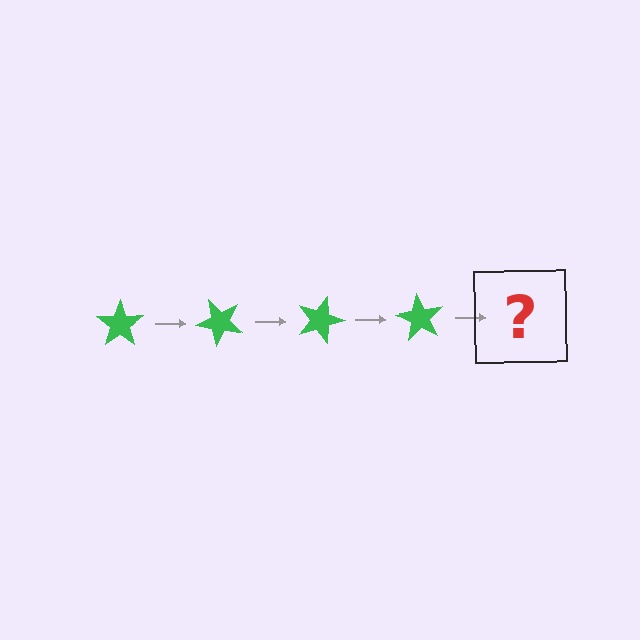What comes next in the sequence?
The next element should be a green star rotated 180 degrees.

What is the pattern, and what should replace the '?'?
The pattern is that the star rotates 45 degrees each step. The '?' should be a green star rotated 180 degrees.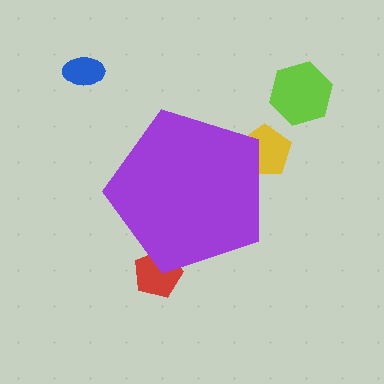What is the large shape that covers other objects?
A purple pentagon.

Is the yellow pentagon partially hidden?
Yes, the yellow pentagon is partially hidden behind the purple pentagon.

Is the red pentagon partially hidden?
Yes, the red pentagon is partially hidden behind the purple pentagon.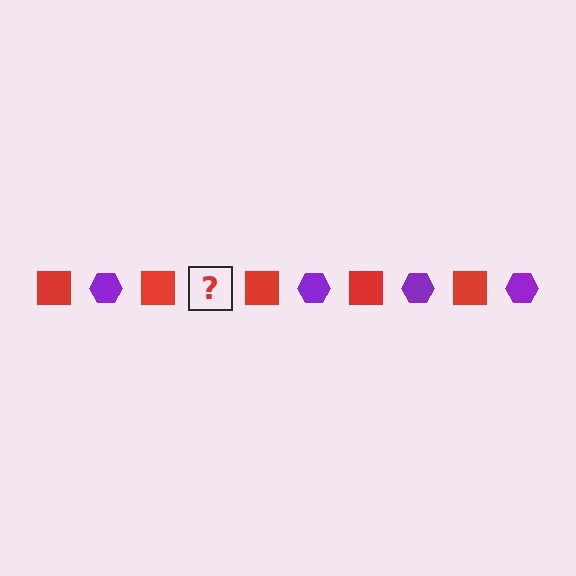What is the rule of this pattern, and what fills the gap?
The rule is that the pattern alternates between red square and purple hexagon. The gap should be filled with a purple hexagon.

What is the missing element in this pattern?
The missing element is a purple hexagon.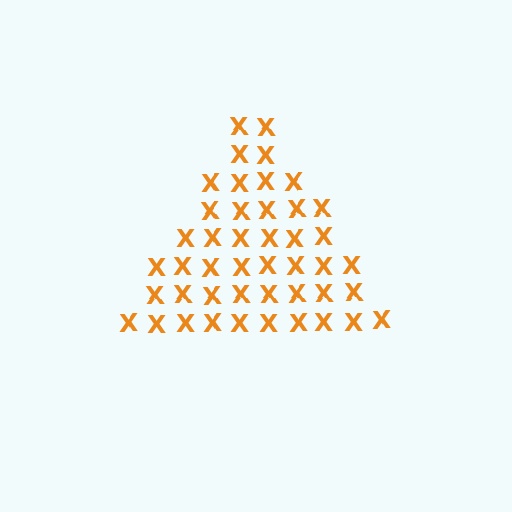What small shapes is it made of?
It is made of small letter X's.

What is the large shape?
The large shape is a triangle.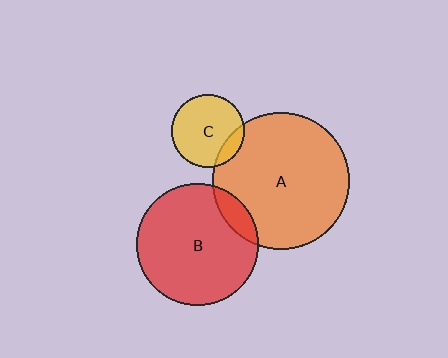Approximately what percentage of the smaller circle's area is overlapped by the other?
Approximately 15%.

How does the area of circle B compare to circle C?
Approximately 2.8 times.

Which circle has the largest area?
Circle A (orange).